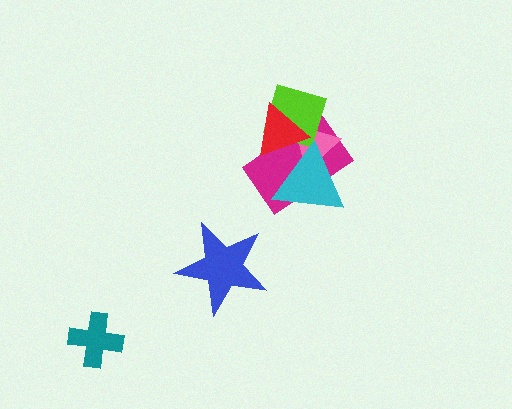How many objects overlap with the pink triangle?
4 objects overlap with the pink triangle.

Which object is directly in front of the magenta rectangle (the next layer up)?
The pink triangle is directly in front of the magenta rectangle.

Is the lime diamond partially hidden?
Yes, it is partially covered by another shape.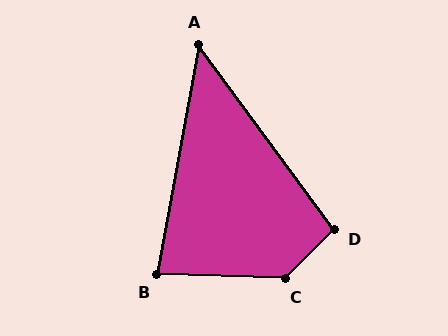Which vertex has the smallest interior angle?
A, at approximately 47 degrees.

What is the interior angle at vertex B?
Approximately 81 degrees (acute).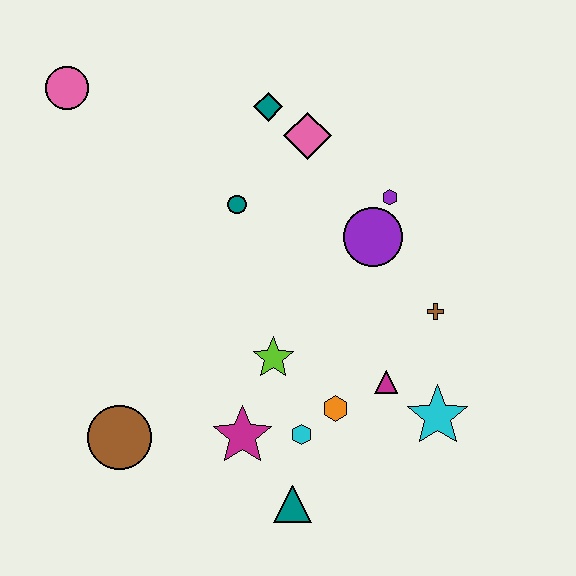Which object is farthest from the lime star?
The pink circle is farthest from the lime star.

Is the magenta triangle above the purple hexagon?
No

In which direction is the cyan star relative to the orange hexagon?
The cyan star is to the right of the orange hexagon.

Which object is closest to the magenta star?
The cyan hexagon is closest to the magenta star.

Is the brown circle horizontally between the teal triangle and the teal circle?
No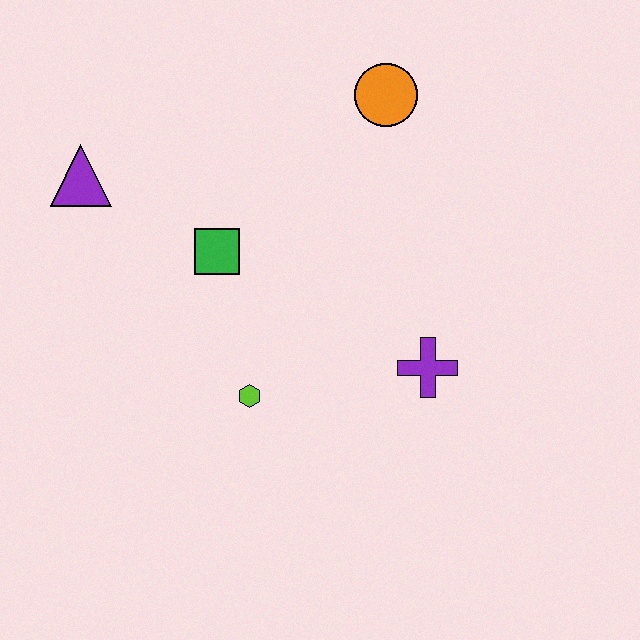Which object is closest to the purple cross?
The lime hexagon is closest to the purple cross.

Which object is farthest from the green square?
The purple cross is farthest from the green square.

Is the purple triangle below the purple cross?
No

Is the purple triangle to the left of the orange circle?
Yes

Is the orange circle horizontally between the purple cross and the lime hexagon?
Yes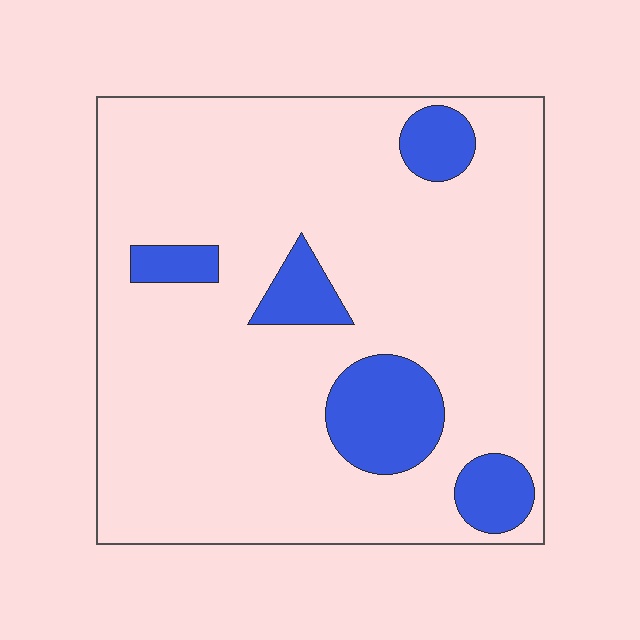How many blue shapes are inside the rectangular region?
5.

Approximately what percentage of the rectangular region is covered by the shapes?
Approximately 15%.